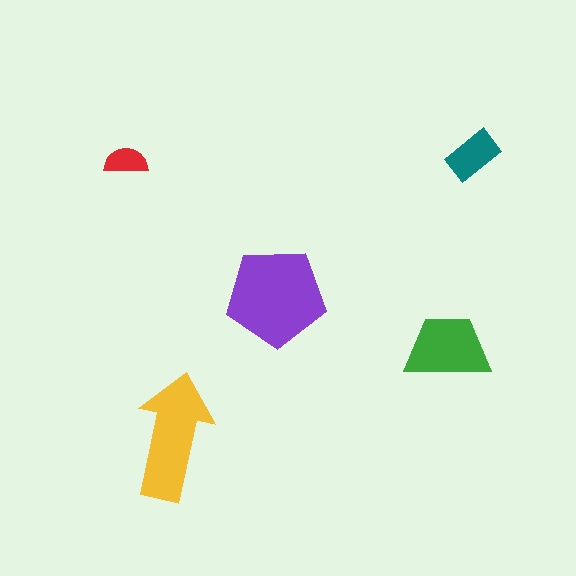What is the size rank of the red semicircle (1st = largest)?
5th.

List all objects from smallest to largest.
The red semicircle, the teal rectangle, the green trapezoid, the yellow arrow, the purple pentagon.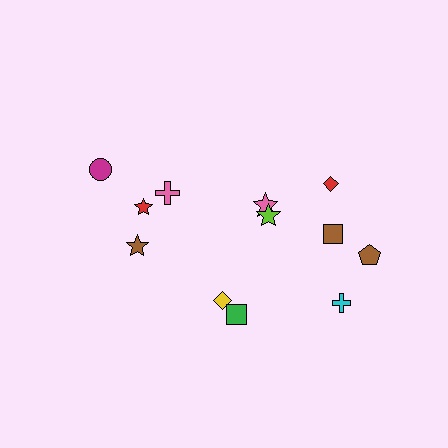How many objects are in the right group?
There are 7 objects.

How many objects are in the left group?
There are 5 objects.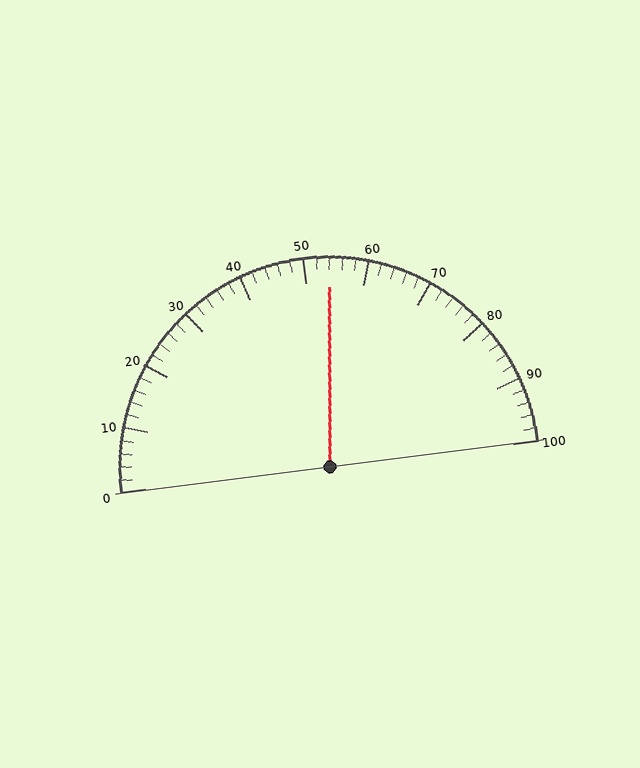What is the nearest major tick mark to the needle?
The nearest major tick mark is 50.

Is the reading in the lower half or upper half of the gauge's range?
The reading is in the upper half of the range (0 to 100).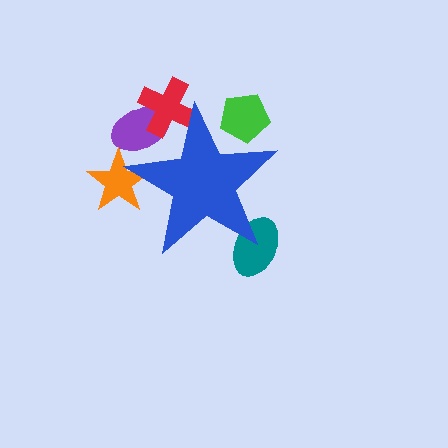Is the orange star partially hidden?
Yes, the orange star is partially hidden behind the blue star.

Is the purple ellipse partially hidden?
Yes, the purple ellipse is partially hidden behind the blue star.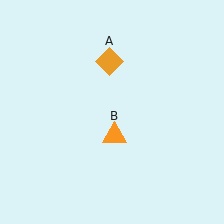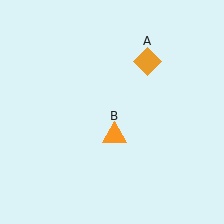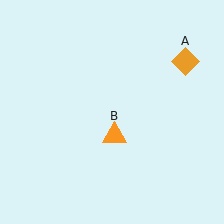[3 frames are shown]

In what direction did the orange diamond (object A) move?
The orange diamond (object A) moved right.